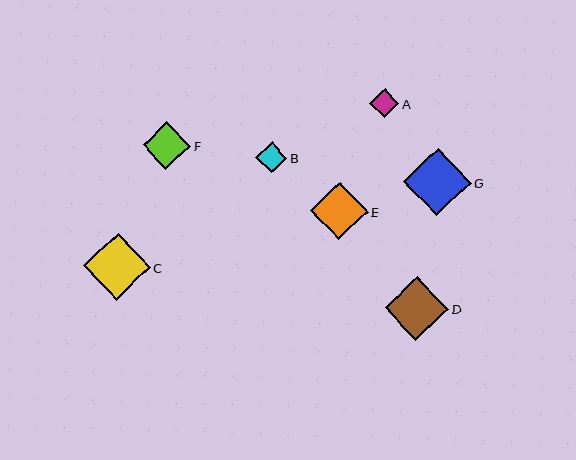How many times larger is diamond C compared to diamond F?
Diamond C is approximately 1.4 times the size of diamond F.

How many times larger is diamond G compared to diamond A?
Diamond G is approximately 2.3 times the size of diamond A.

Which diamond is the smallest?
Diamond A is the smallest with a size of approximately 29 pixels.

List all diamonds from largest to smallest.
From largest to smallest: G, C, D, E, F, B, A.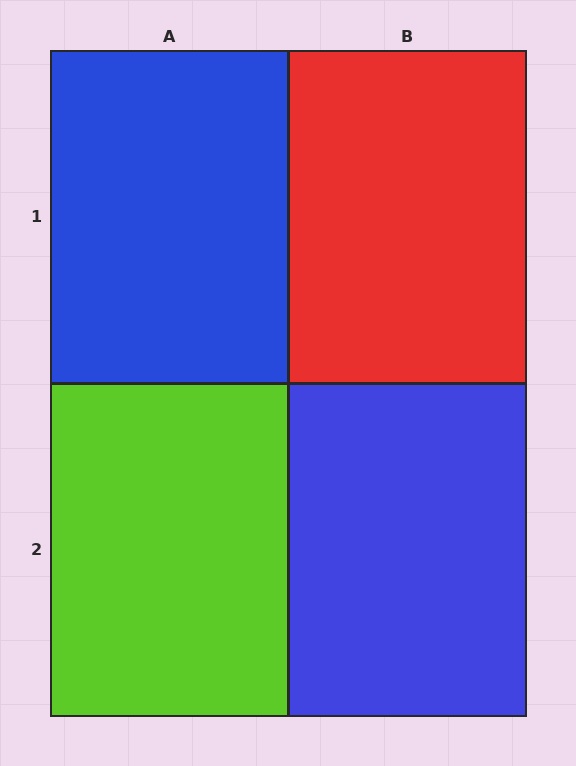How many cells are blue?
2 cells are blue.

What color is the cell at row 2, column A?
Lime.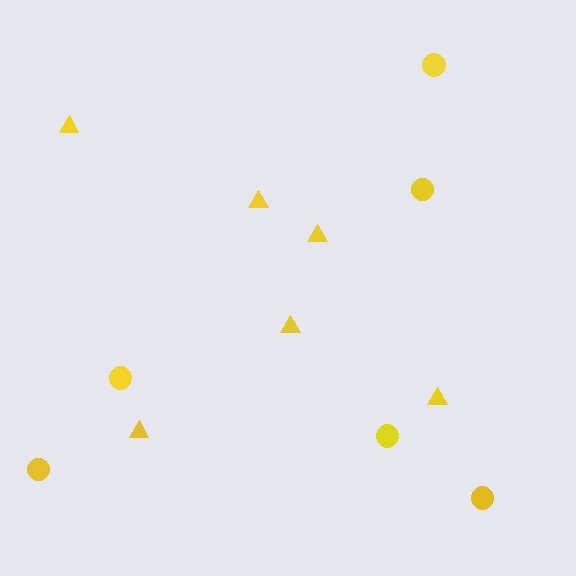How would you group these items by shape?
There are 2 groups: one group of circles (6) and one group of triangles (6).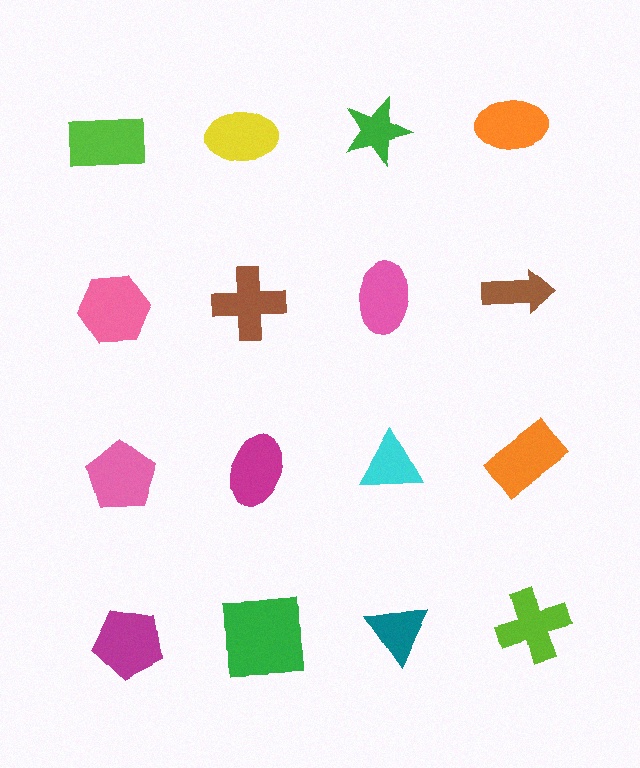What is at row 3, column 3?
A cyan triangle.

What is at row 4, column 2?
A green square.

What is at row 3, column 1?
A pink pentagon.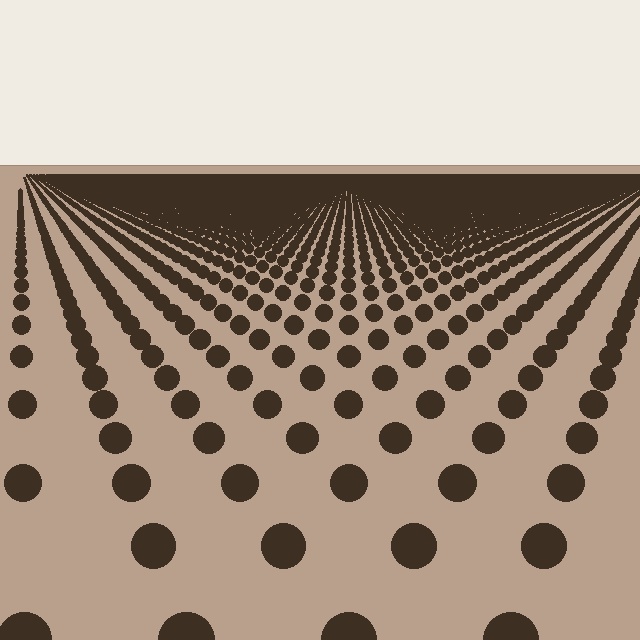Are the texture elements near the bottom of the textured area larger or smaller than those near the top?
Larger. Near the bottom, elements are closer to the viewer and appear at a bigger on-screen size.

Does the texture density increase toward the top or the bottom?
Density increases toward the top.